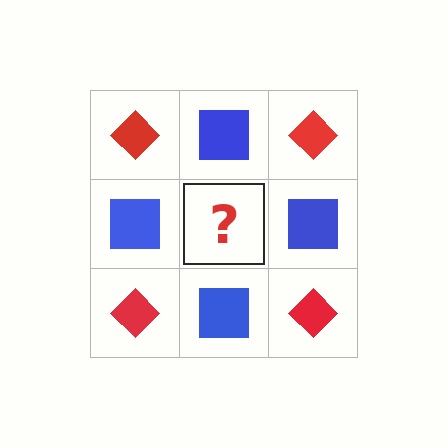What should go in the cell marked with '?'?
The missing cell should contain a red diamond.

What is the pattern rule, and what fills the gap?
The rule is that it alternates red diamond and blue square in a checkerboard pattern. The gap should be filled with a red diamond.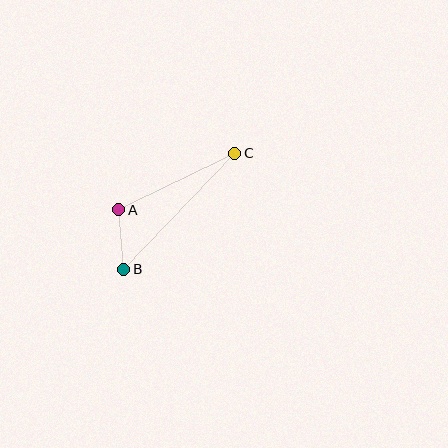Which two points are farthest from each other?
Points B and C are farthest from each other.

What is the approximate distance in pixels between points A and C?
The distance between A and C is approximately 129 pixels.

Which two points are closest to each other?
Points A and B are closest to each other.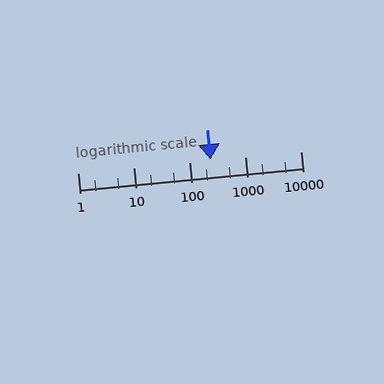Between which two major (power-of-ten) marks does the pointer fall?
The pointer is between 100 and 1000.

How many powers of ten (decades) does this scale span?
The scale spans 4 decades, from 1 to 10000.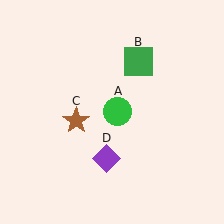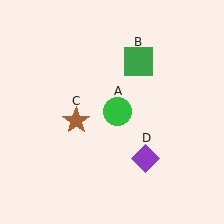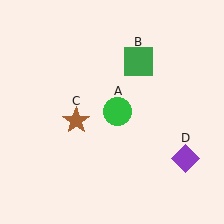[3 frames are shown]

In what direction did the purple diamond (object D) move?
The purple diamond (object D) moved right.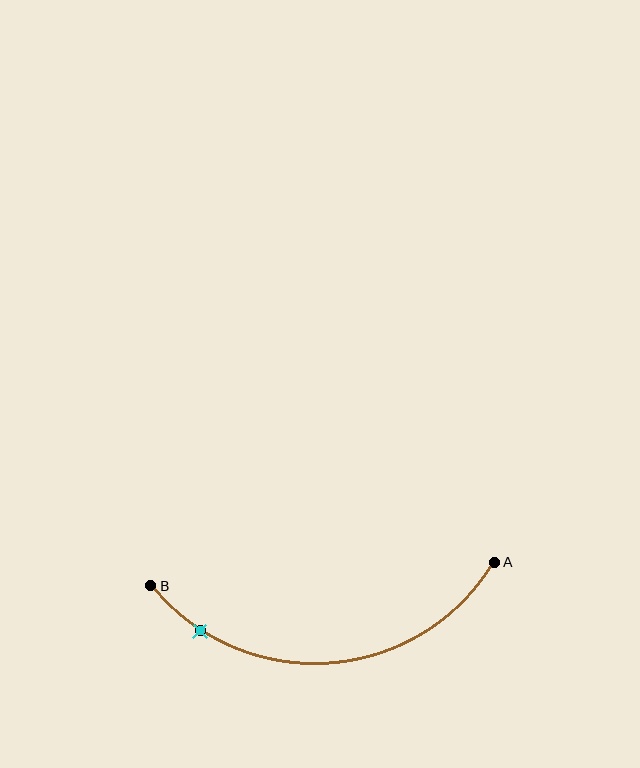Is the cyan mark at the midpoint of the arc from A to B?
No. The cyan mark lies on the arc but is closer to endpoint B. The arc midpoint would be at the point on the curve equidistant along the arc from both A and B.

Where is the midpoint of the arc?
The arc midpoint is the point on the curve farthest from the straight line joining A and B. It sits below that line.